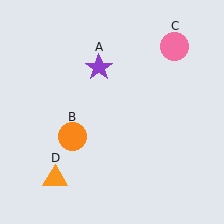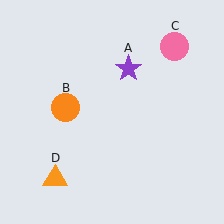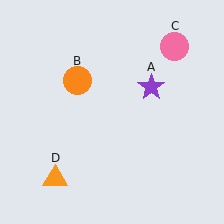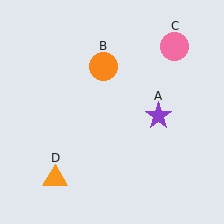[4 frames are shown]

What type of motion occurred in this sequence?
The purple star (object A), orange circle (object B) rotated clockwise around the center of the scene.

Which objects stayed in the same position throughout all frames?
Pink circle (object C) and orange triangle (object D) remained stationary.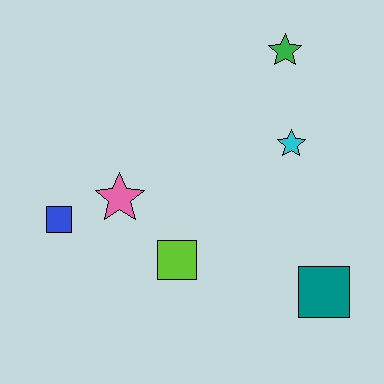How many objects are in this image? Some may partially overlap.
There are 6 objects.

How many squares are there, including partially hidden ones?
There are 3 squares.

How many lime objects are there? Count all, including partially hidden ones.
There is 1 lime object.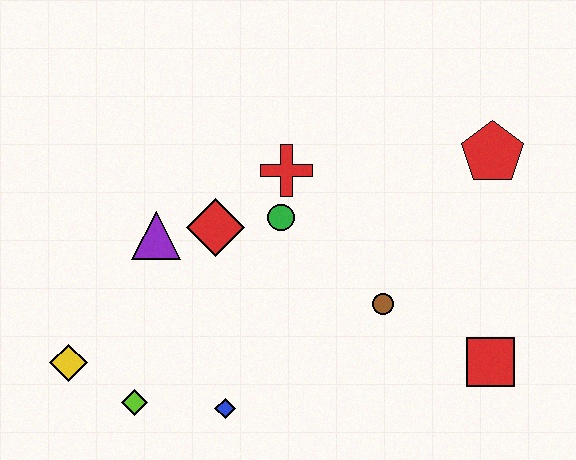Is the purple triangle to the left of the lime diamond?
No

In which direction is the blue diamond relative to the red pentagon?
The blue diamond is to the left of the red pentagon.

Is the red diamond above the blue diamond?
Yes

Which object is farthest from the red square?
The yellow diamond is farthest from the red square.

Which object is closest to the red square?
The brown circle is closest to the red square.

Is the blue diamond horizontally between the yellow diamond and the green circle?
Yes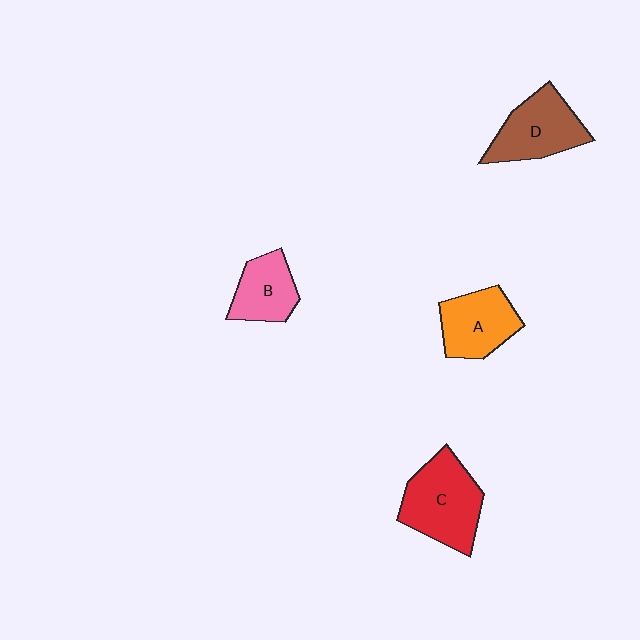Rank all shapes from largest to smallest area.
From largest to smallest: C (red), D (brown), A (orange), B (pink).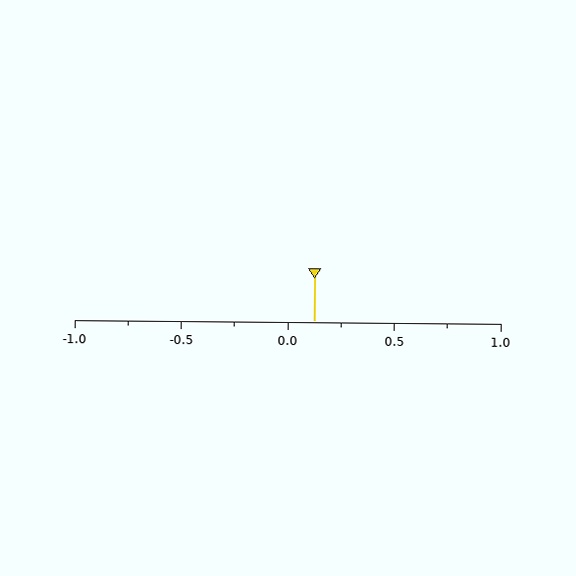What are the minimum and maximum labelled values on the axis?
The axis runs from -1.0 to 1.0.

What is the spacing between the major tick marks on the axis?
The major ticks are spaced 0.5 apart.